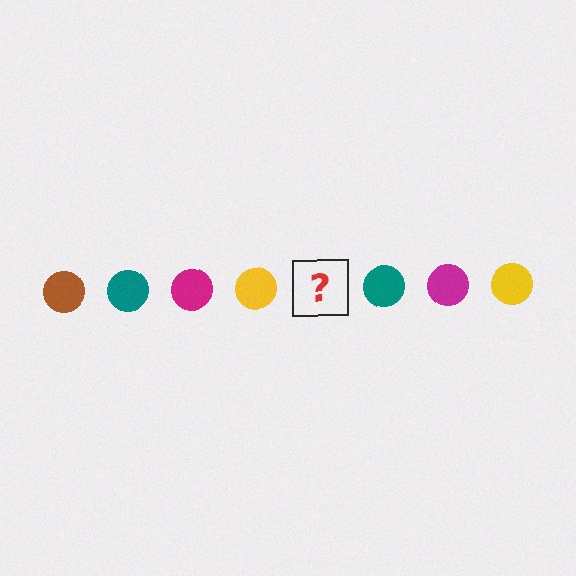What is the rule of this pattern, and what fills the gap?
The rule is that the pattern cycles through brown, teal, magenta, yellow circles. The gap should be filled with a brown circle.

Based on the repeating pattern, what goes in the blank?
The blank should be a brown circle.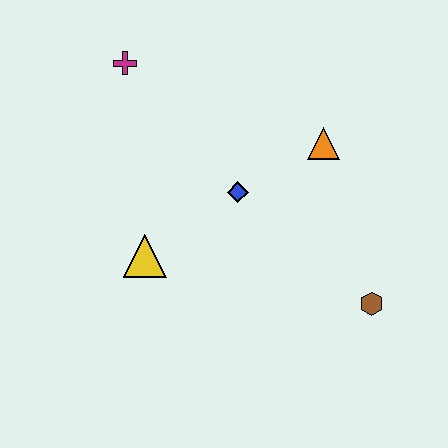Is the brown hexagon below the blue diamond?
Yes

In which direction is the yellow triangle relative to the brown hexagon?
The yellow triangle is to the left of the brown hexagon.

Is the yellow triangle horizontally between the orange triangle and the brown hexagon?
No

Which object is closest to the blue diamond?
The orange triangle is closest to the blue diamond.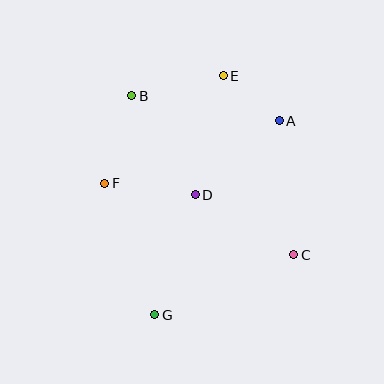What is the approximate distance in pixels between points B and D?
The distance between B and D is approximately 118 pixels.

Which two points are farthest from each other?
Points E and G are farthest from each other.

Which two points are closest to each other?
Points A and E are closest to each other.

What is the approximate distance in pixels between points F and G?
The distance between F and G is approximately 140 pixels.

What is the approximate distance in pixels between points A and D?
The distance between A and D is approximately 112 pixels.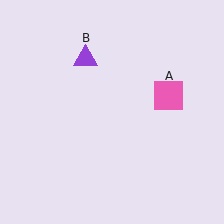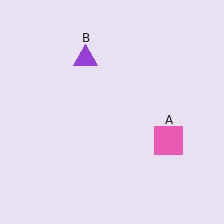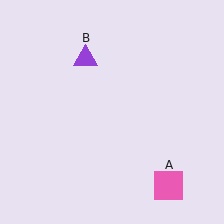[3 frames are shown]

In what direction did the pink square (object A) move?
The pink square (object A) moved down.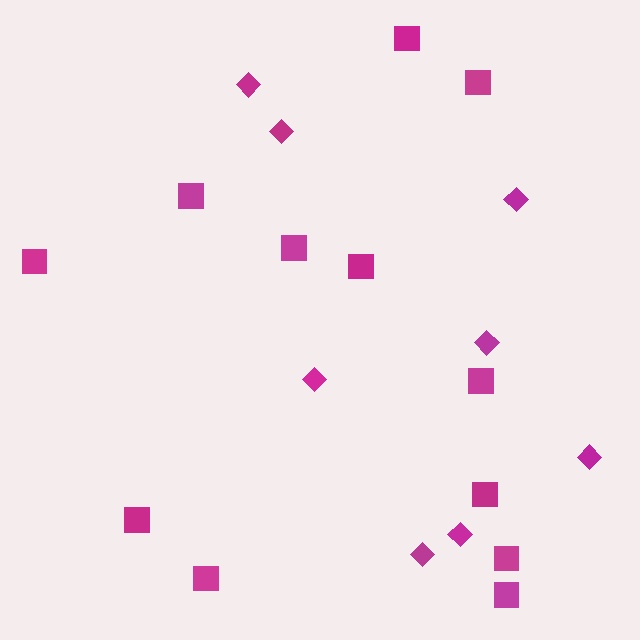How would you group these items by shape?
There are 2 groups: one group of squares (12) and one group of diamonds (8).